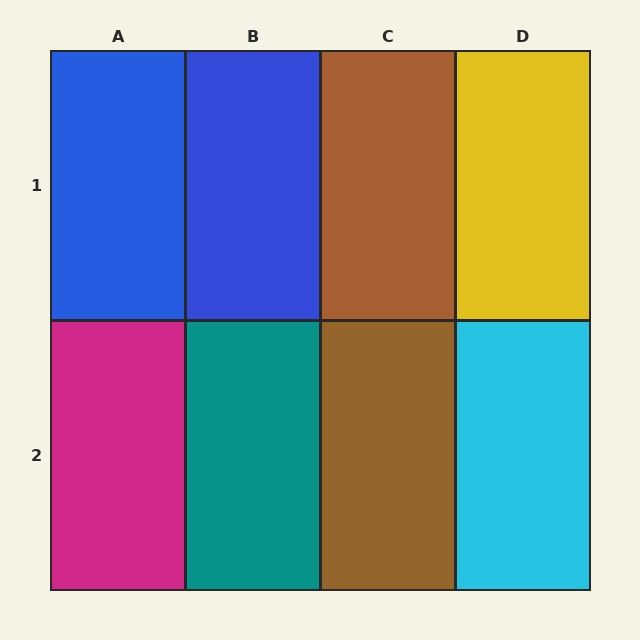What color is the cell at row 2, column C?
Brown.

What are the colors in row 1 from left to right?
Blue, blue, brown, yellow.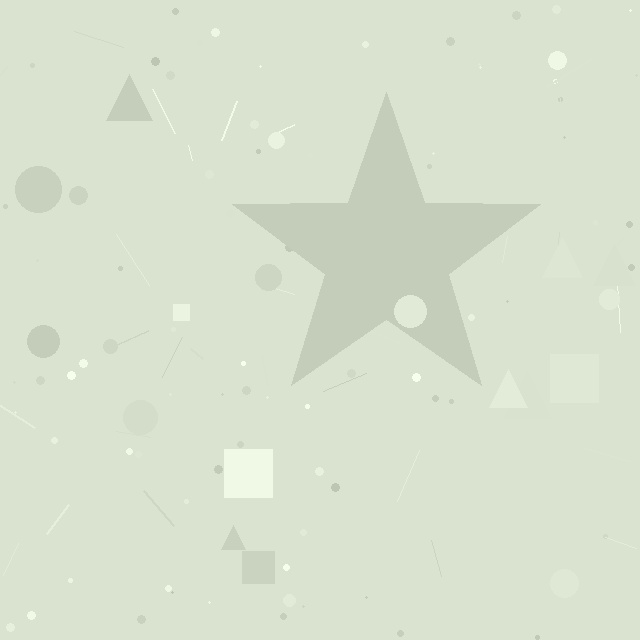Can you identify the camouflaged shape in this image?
The camouflaged shape is a star.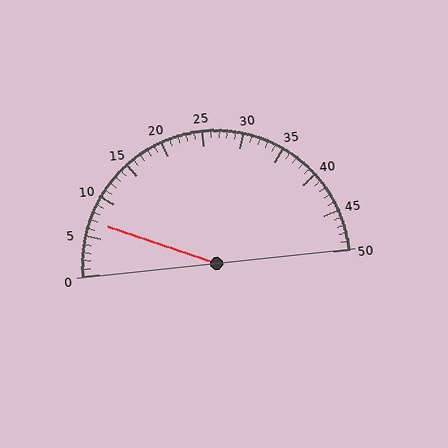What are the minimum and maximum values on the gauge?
The gauge ranges from 0 to 50.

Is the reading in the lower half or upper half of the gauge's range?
The reading is in the lower half of the range (0 to 50).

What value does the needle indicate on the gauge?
The needle indicates approximately 7.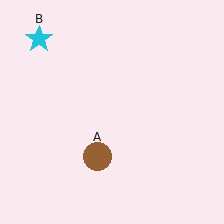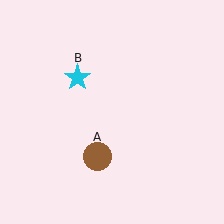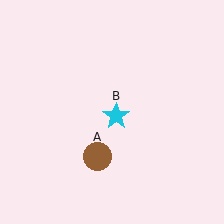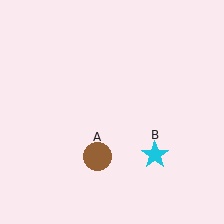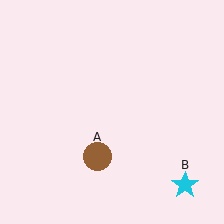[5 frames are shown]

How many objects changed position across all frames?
1 object changed position: cyan star (object B).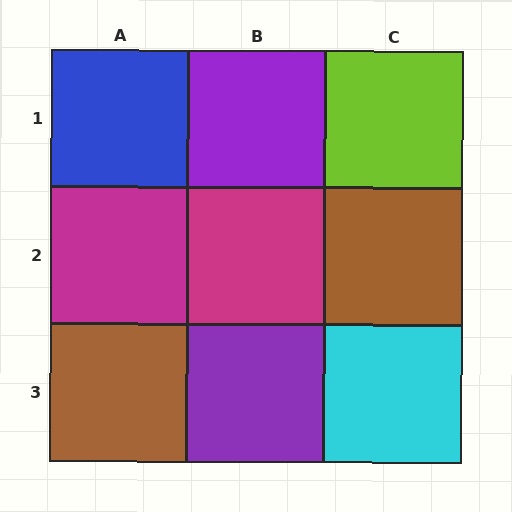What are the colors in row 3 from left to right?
Brown, purple, cyan.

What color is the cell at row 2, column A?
Magenta.